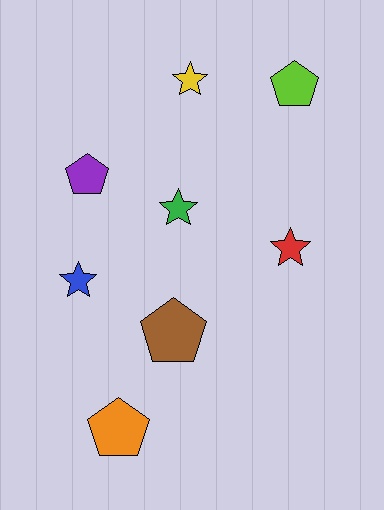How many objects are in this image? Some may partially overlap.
There are 8 objects.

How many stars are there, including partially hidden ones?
There are 4 stars.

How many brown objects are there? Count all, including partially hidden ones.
There is 1 brown object.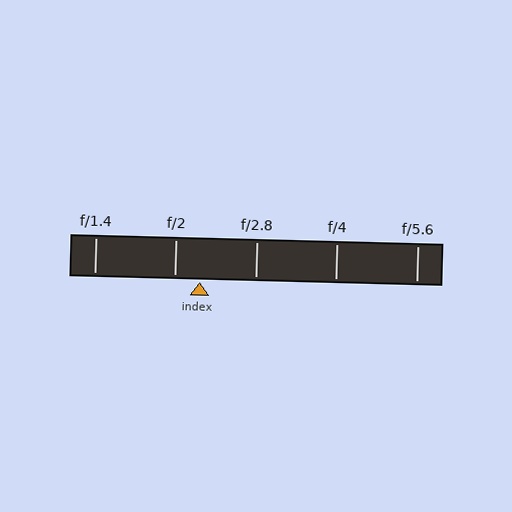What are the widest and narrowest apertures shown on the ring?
The widest aperture shown is f/1.4 and the narrowest is f/5.6.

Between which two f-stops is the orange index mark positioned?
The index mark is between f/2 and f/2.8.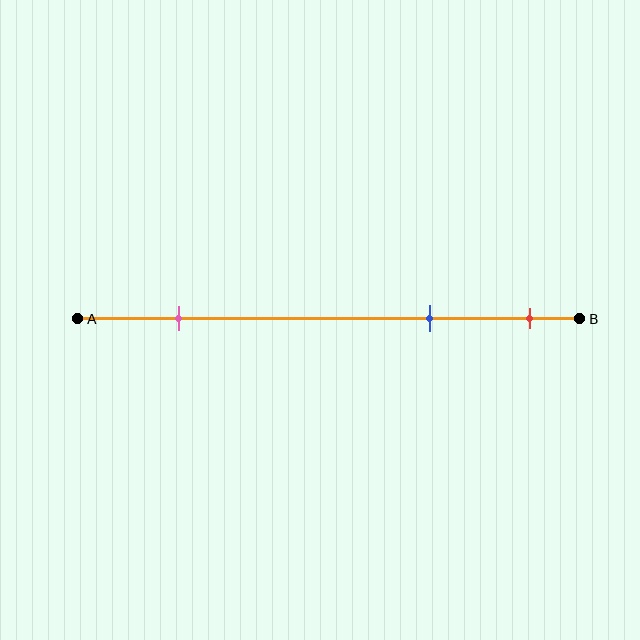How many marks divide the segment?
There are 3 marks dividing the segment.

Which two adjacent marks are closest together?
The blue and red marks are the closest adjacent pair.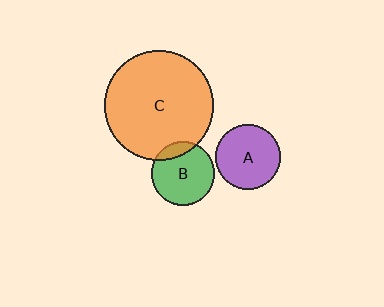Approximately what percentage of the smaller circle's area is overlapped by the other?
Approximately 15%.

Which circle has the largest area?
Circle C (orange).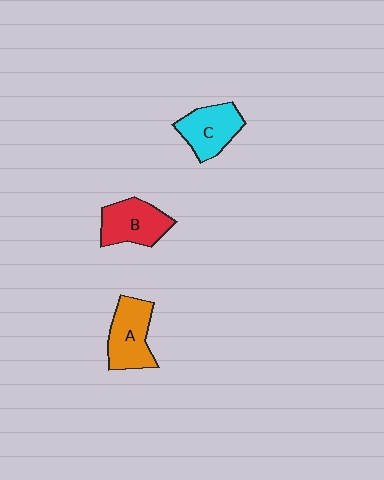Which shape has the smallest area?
Shape C (cyan).